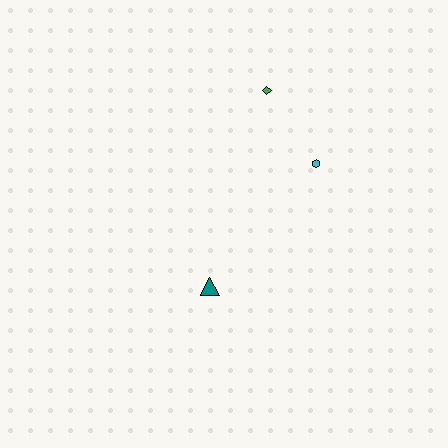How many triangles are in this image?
There is 1 triangle.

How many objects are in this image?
There are 3 objects.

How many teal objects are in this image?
There is 1 teal object.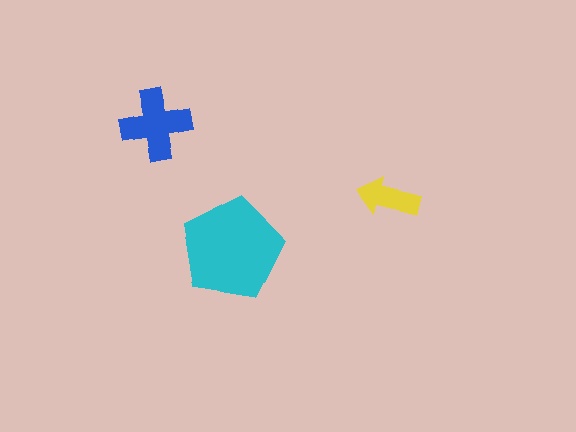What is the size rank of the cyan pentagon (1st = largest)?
1st.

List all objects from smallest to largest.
The yellow arrow, the blue cross, the cyan pentagon.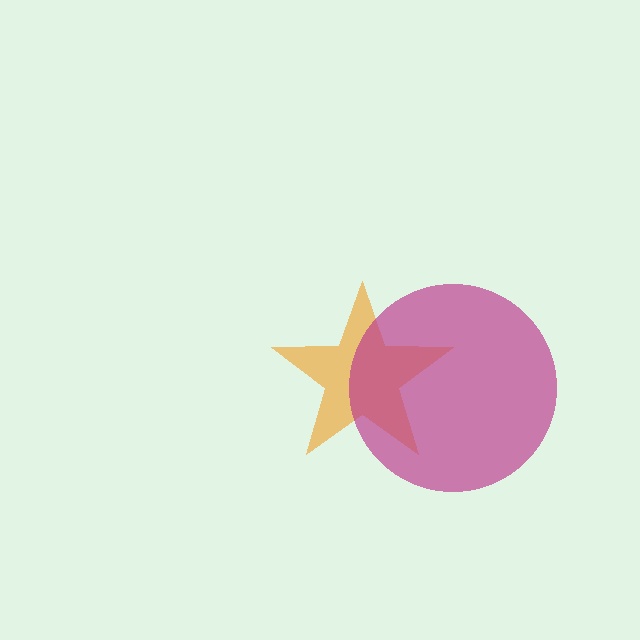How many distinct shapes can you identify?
There are 2 distinct shapes: an orange star, a magenta circle.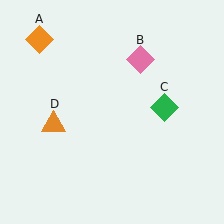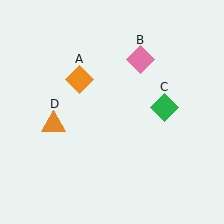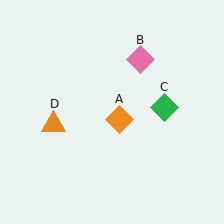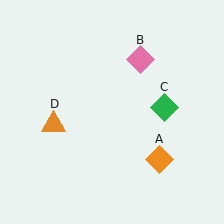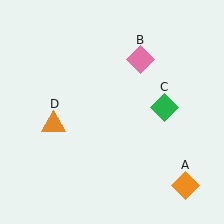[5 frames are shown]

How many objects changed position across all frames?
1 object changed position: orange diamond (object A).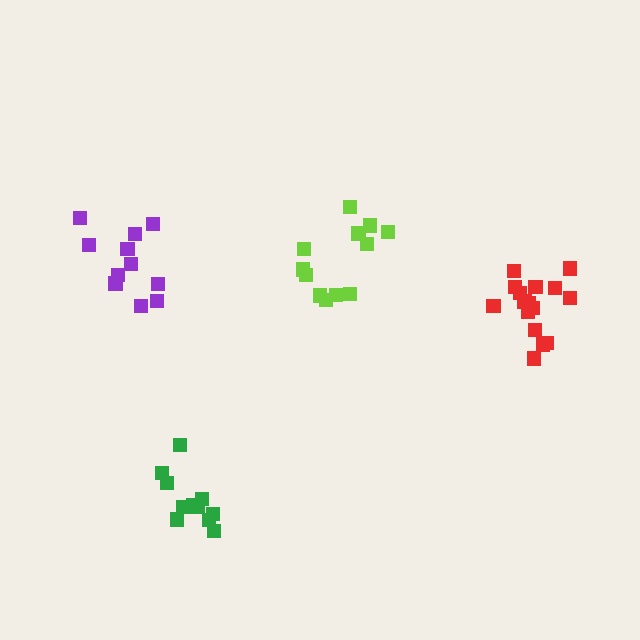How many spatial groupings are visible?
There are 4 spatial groupings.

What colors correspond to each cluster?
The clusters are colored: green, lime, red, purple.